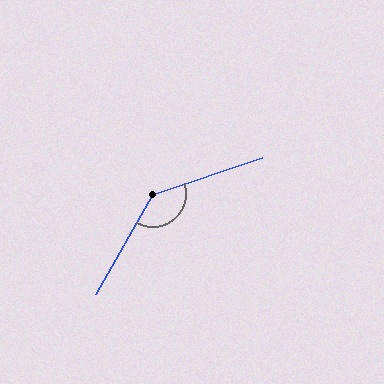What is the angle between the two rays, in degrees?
Approximately 138 degrees.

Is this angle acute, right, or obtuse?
It is obtuse.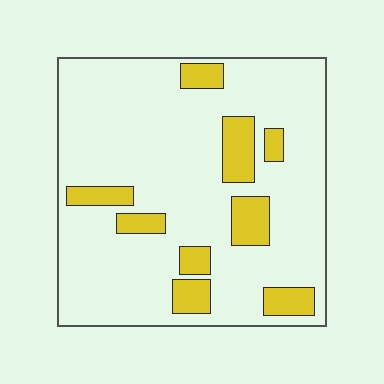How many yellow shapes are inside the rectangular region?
9.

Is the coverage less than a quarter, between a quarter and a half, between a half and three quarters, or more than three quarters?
Less than a quarter.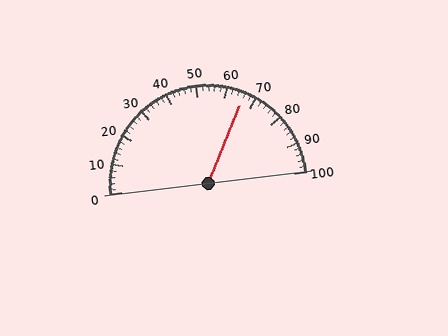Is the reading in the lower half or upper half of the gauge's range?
The reading is in the upper half of the range (0 to 100).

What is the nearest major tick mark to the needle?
The nearest major tick mark is 70.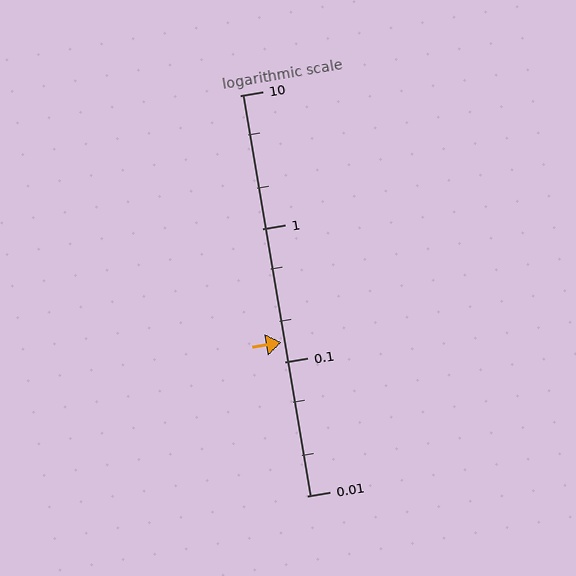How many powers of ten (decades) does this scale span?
The scale spans 3 decades, from 0.01 to 10.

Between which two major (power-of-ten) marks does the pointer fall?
The pointer is between 0.1 and 1.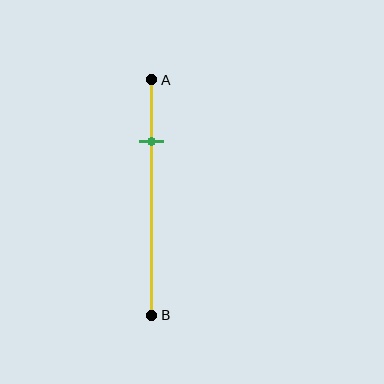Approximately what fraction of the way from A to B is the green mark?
The green mark is approximately 25% of the way from A to B.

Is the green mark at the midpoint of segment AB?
No, the mark is at about 25% from A, not at the 50% midpoint.